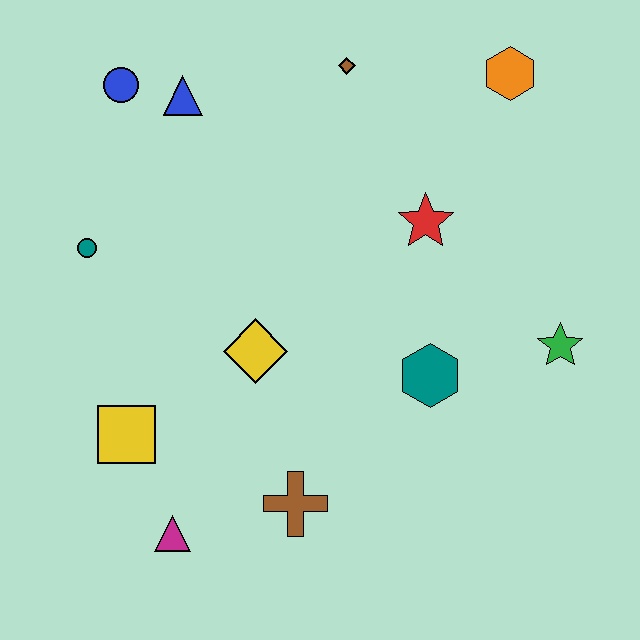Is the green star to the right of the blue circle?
Yes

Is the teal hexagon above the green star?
No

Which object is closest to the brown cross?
The magenta triangle is closest to the brown cross.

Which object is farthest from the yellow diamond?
The orange hexagon is farthest from the yellow diamond.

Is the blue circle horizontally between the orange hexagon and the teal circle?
Yes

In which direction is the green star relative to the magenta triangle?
The green star is to the right of the magenta triangle.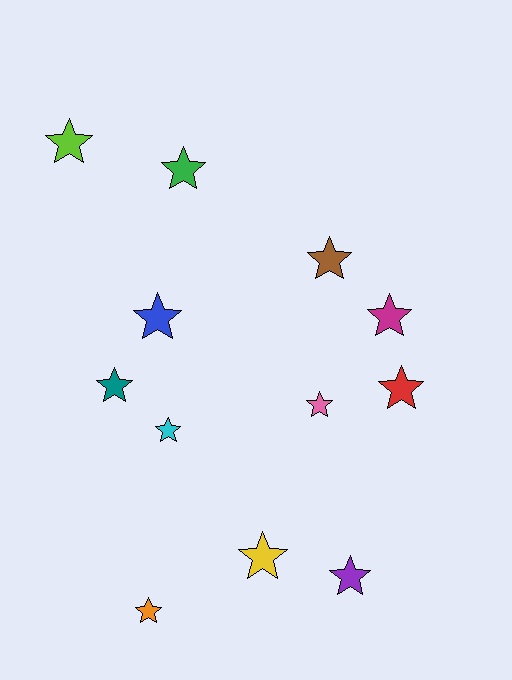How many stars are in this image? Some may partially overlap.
There are 12 stars.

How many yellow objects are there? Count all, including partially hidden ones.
There is 1 yellow object.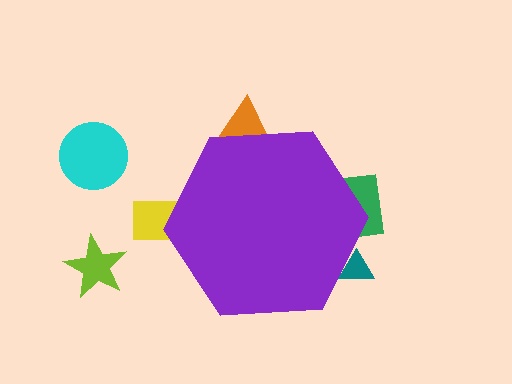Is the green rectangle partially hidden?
Yes, the green rectangle is partially hidden behind the purple hexagon.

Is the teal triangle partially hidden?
Yes, the teal triangle is partially hidden behind the purple hexagon.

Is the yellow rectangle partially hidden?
Yes, the yellow rectangle is partially hidden behind the purple hexagon.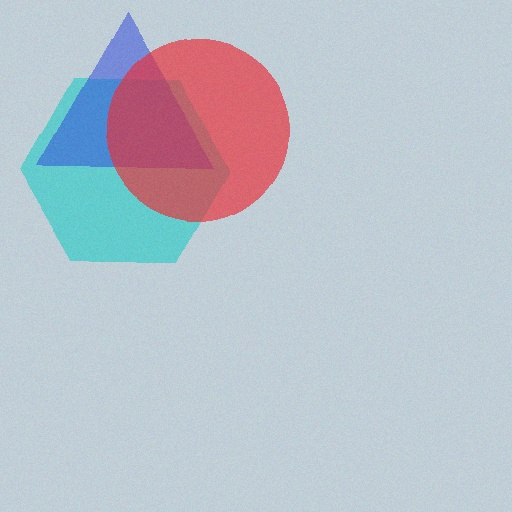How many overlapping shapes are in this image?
There are 3 overlapping shapes in the image.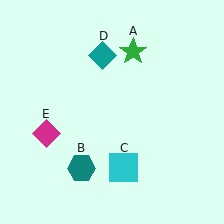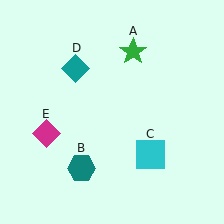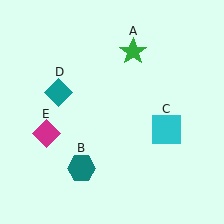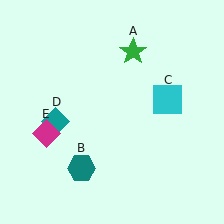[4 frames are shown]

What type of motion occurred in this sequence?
The cyan square (object C), teal diamond (object D) rotated counterclockwise around the center of the scene.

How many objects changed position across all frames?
2 objects changed position: cyan square (object C), teal diamond (object D).